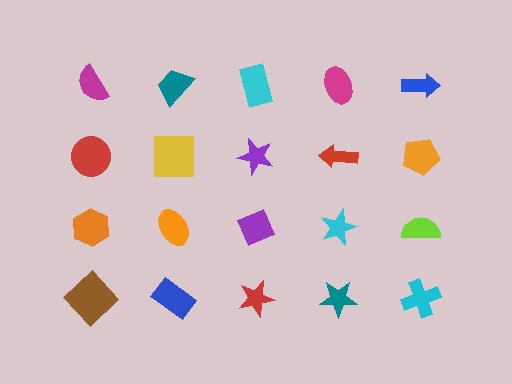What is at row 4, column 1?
A brown diamond.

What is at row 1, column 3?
A cyan rectangle.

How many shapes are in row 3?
5 shapes.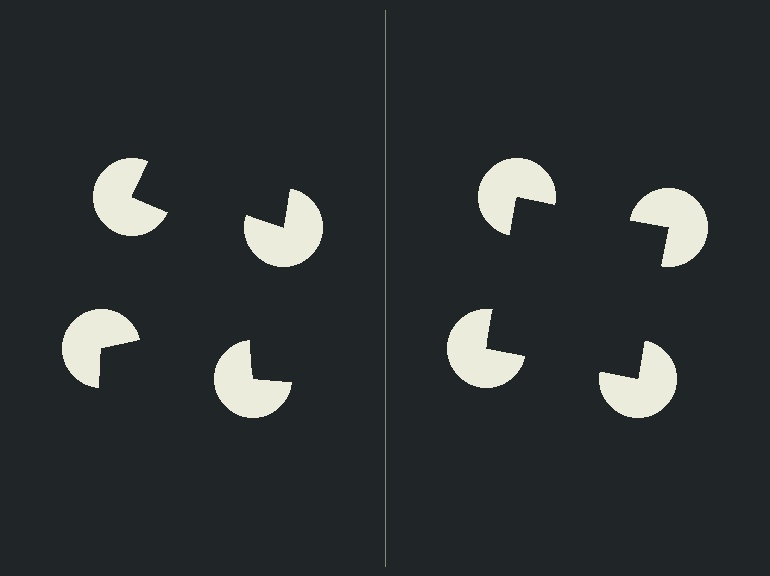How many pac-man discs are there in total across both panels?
8 — 4 on each side.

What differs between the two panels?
The pac-man discs are positioned identically on both sides; only the wedge orientations differ. On the right they align to a square; on the left they are misaligned.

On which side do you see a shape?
An illusory square appears on the right side. On the left side the wedge cuts are rotated, so no coherent shape forms.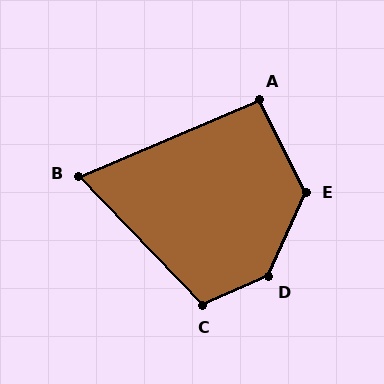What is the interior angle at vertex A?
Approximately 94 degrees (approximately right).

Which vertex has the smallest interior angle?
B, at approximately 69 degrees.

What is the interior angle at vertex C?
Approximately 110 degrees (obtuse).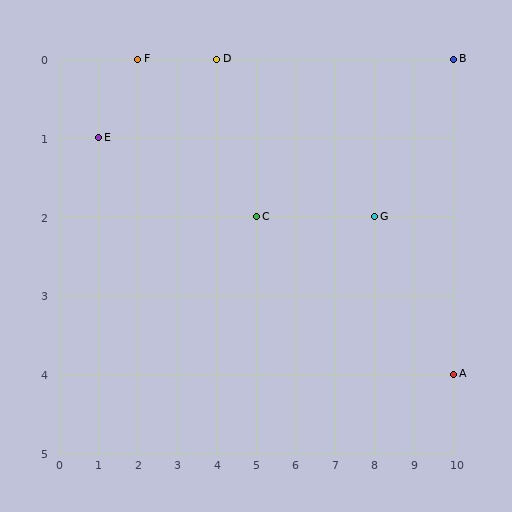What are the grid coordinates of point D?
Point D is at grid coordinates (4, 0).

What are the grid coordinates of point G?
Point G is at grid coordinates (8, 2).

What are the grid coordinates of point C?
Point C is at grid coordinates (5, 2).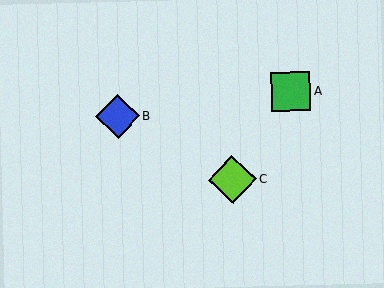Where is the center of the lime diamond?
The center of the lime diamond is at (232, 180).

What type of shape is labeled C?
Shape C is a lime diamond.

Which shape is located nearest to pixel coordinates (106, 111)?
The blue diamond (labeled B) at (118, 117) is nearest to that location.